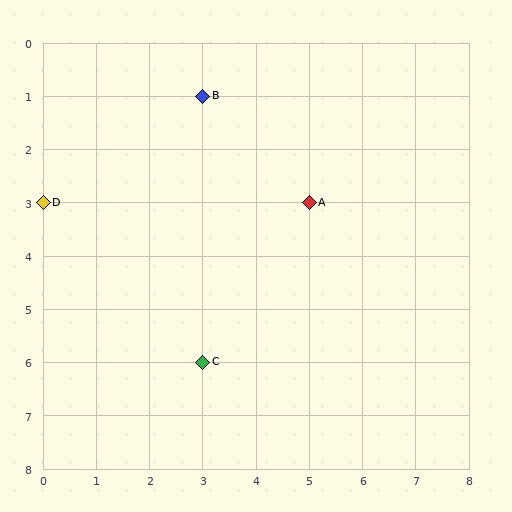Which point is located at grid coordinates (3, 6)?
Point C is at (3, 6).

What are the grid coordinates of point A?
Point A is at grid coordinates (5, 3).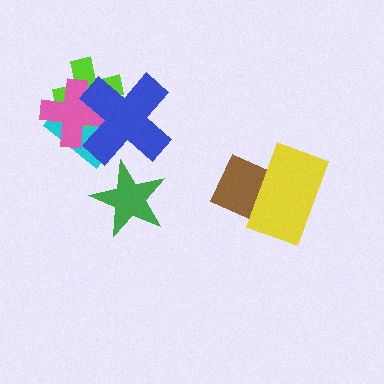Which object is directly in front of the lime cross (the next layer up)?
The pink cross is directly in front of the lime cross.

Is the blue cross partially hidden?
No, no other shape covers it.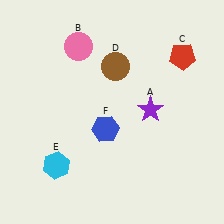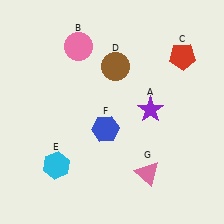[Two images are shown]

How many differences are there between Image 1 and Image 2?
There is 1 difference between the two images.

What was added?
A pink triangle (G) was added in Image 2.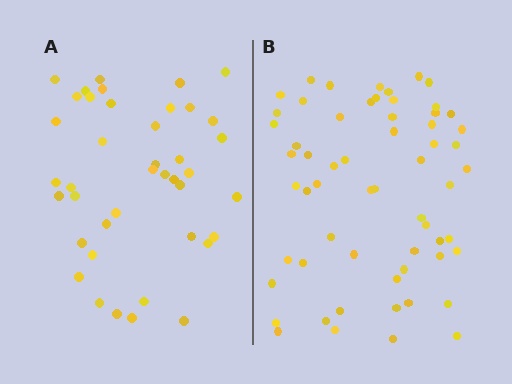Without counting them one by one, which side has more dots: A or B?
Region B (the right region) has more dots.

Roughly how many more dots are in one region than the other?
Region B has approximately 20 more dots than region A.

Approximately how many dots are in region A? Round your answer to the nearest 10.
About 40 dots. (The exact count is 41, which rounds to 40.)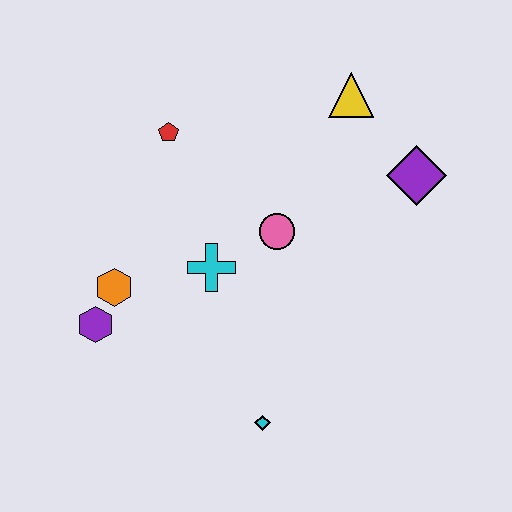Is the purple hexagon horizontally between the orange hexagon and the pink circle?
No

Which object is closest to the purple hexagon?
The orange hexagon is closest to the purple hexagon.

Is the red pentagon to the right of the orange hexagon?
Yes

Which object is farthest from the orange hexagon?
The purple diamond is farthest from the orange hexagon.